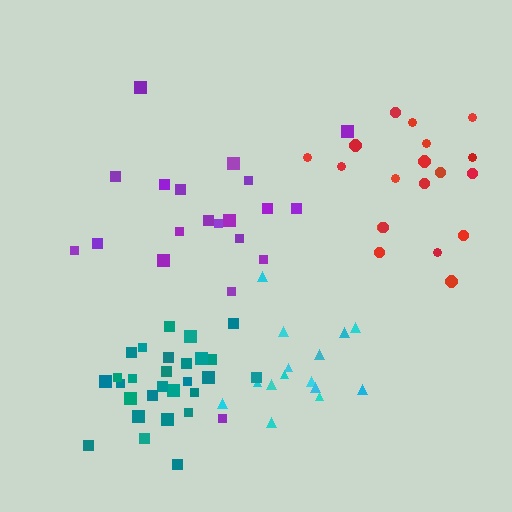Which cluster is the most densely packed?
Teal.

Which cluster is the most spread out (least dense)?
Purple.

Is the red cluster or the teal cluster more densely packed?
Teal.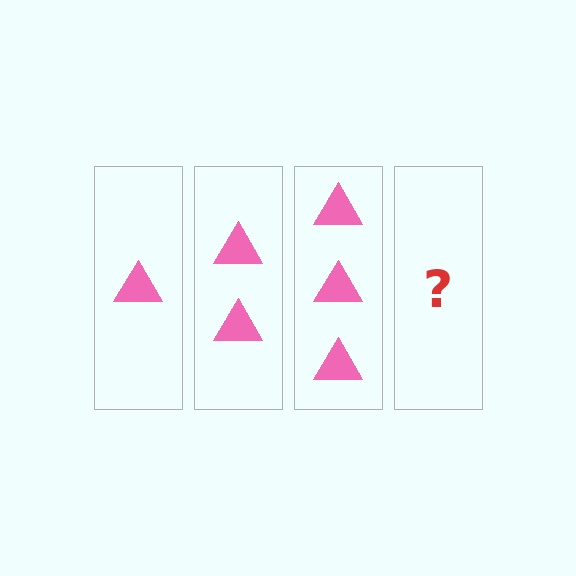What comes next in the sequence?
The next element should be 4 triangles.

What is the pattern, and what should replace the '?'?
The pattern is that each step adds one more triangle. The '?' should be 4 triangles.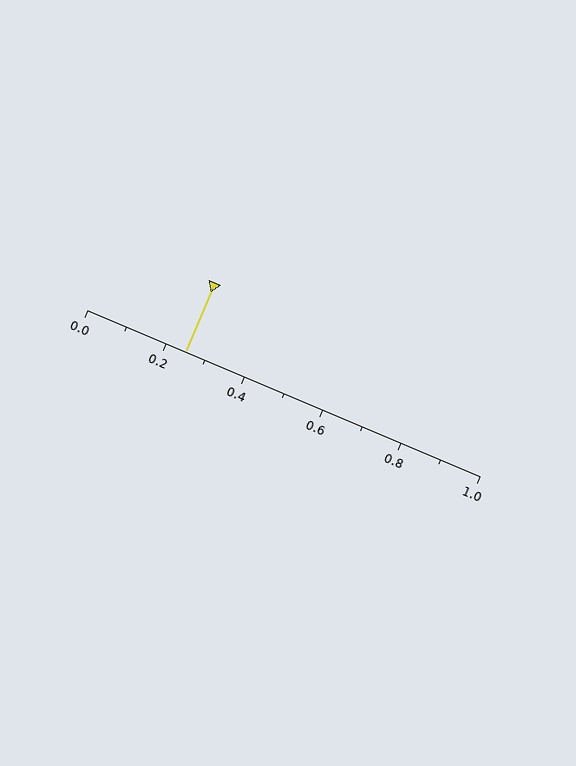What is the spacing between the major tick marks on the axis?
The major ticks are spaced 0.2 apart.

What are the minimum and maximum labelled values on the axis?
The axis runs from 0.0 to 1.0.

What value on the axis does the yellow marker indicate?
The marker indicates approximately 0.25.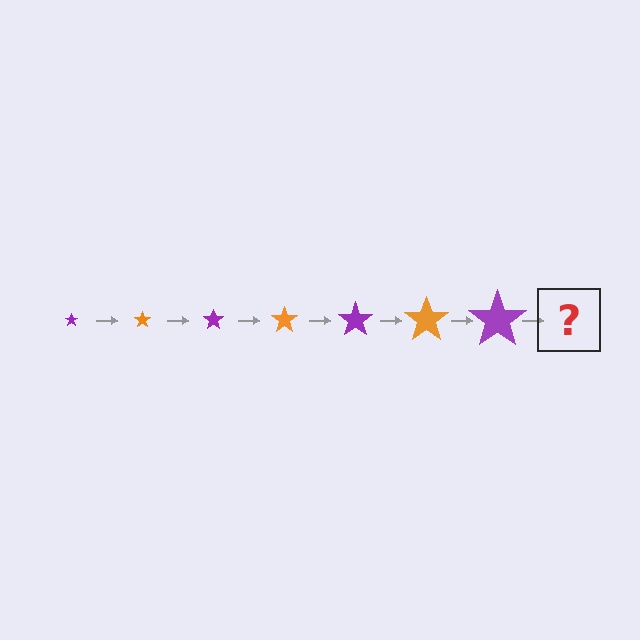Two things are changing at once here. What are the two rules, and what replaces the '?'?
The two rules are that the star grows larger each step and the color cycles through purple and orange. The '?' should be an orange star, larger than the previous one.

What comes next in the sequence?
The next element should be an orange star, larger than the previous one.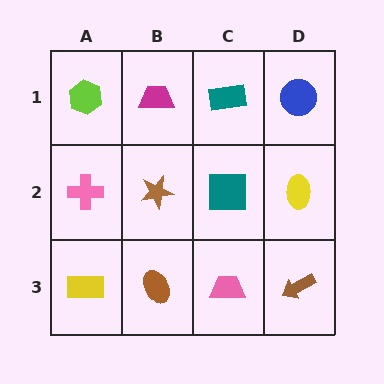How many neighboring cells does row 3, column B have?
3.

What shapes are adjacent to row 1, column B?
A brown star (row 2, column B), a lime hexagon (row 1, column A), a teal rectangle (row 1, column C).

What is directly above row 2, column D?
A blue circle.